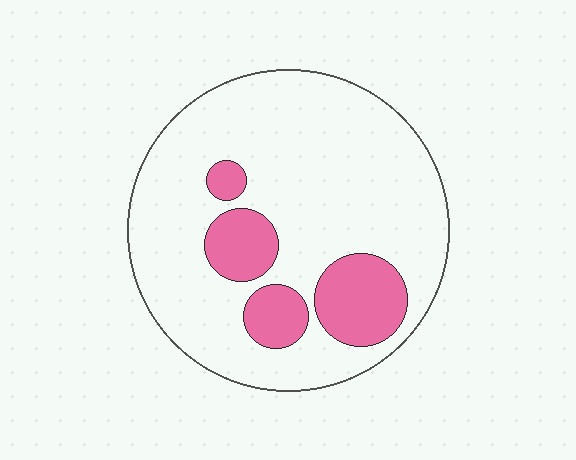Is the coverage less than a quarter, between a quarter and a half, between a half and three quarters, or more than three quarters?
Less than a quarter.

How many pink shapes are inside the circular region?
4.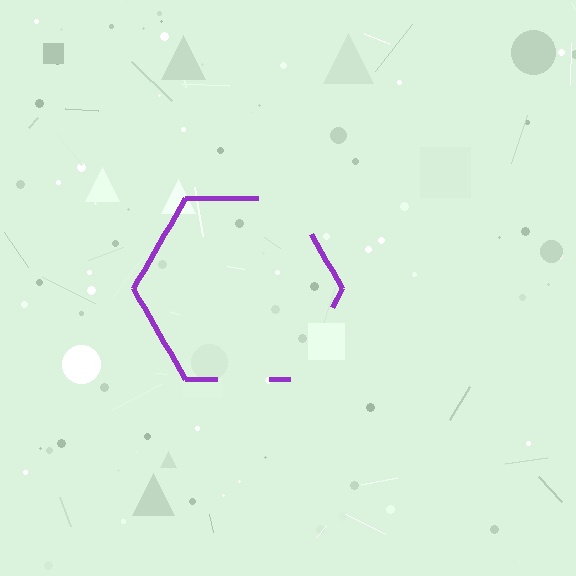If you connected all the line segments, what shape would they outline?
They would outline a hexagon.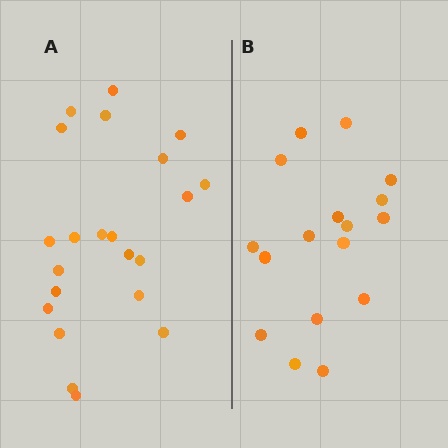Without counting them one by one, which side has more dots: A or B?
Region A (the left region) has more dots.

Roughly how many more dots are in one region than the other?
Region A has about 5 more dots than region B.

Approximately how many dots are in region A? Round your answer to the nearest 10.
About 20 dots. (The exact count is 22, which rounds to 20.)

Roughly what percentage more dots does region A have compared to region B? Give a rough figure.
About 30% more.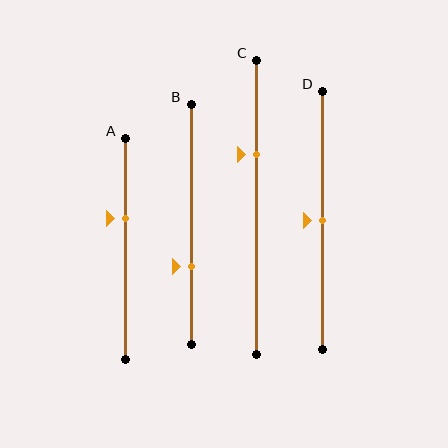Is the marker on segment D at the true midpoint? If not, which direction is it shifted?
Yes, the marker on segment D is at the true midpoint.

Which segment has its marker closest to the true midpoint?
Segment D has its marker closest to the true midpoint.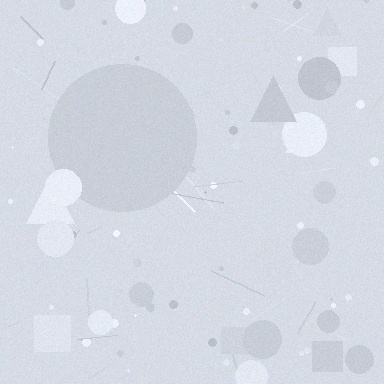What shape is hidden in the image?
A circle is hidden in the image.